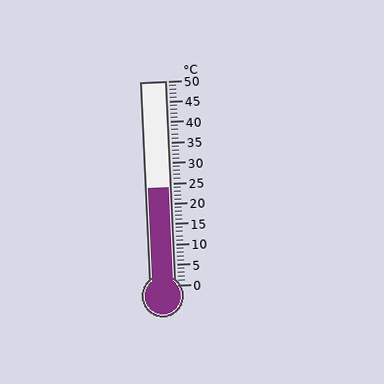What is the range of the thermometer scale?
The thermometer scale ranges from 0°C to 50°C.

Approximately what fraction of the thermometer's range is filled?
The thermometer is filled to approximately 50% of its range.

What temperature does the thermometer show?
The thermometer shows approximately 24°C.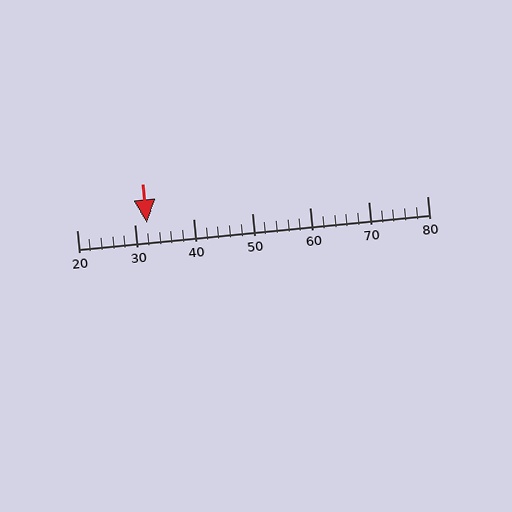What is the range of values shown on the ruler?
The ruler shows values from 20 to 80.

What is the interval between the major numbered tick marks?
The major tick marks are spaced 10 units apart.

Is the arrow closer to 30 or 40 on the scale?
The arrow is closer to 30.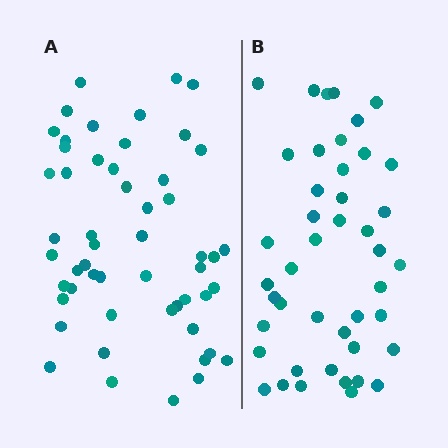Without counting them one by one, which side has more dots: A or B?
Region A (the left region) has more dots.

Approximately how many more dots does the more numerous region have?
Region A has roughly 8 or so more dots than region B.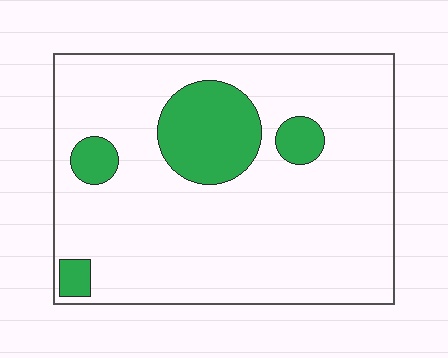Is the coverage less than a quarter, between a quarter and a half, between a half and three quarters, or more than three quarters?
Less than a quarter.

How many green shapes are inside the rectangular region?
4.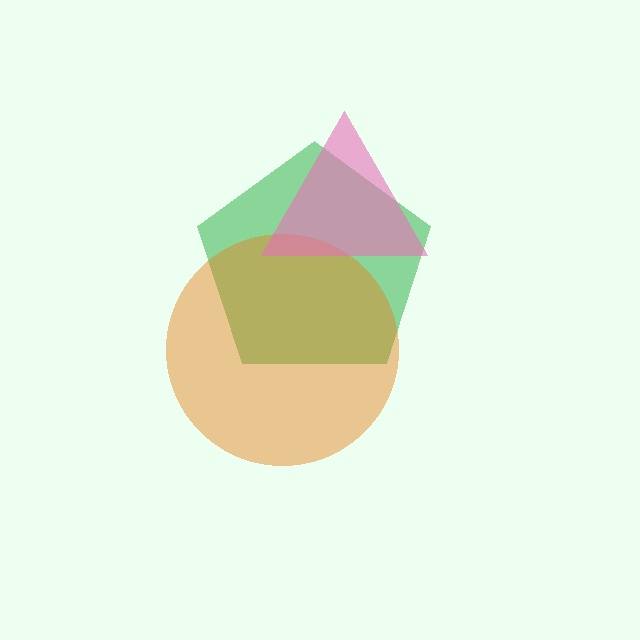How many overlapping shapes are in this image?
There are 3 overlapping shapes in the image.